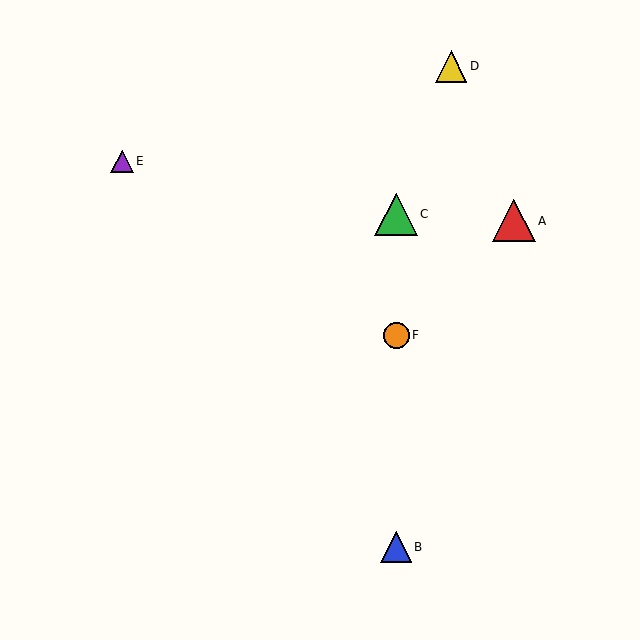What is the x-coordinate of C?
Object C is at x≈396.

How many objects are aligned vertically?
3 objects (B, C, F) are aligned vertically.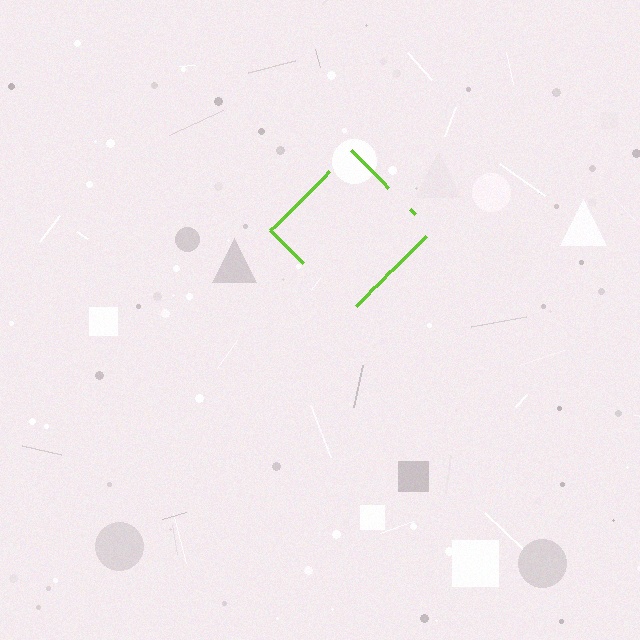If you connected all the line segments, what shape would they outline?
They would outline a diamond.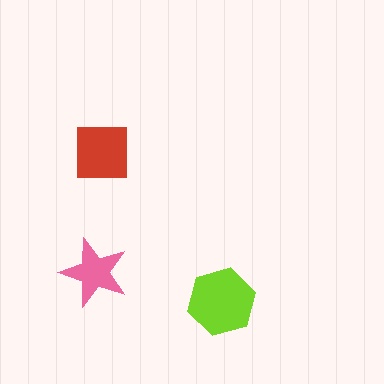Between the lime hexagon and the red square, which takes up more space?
The lime hexagon.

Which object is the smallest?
The pink star.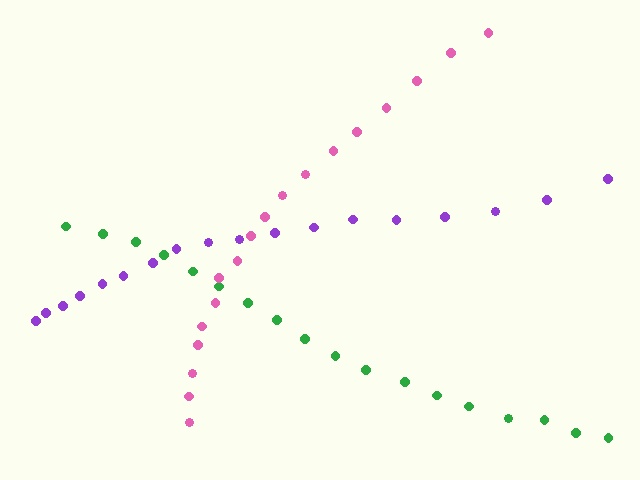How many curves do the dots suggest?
There are 3 distinct paths.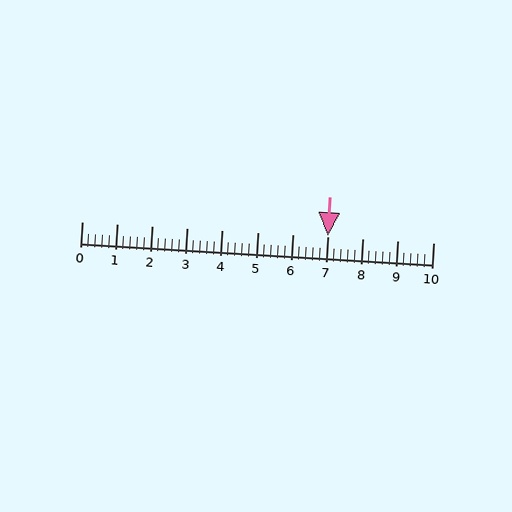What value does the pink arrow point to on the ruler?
The pink arrow points to approximately 7.0.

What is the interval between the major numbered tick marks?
The major tick marks are spaced 1 units apart.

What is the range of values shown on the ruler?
The ruler shows values from 0 to 10.